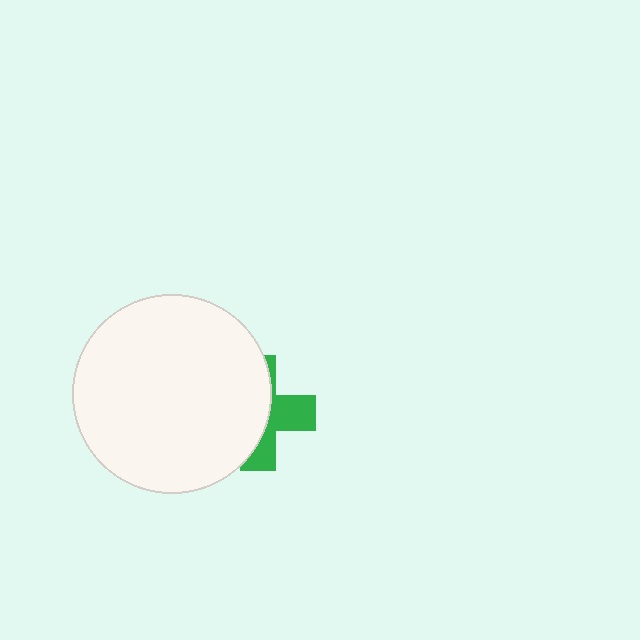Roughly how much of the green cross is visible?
A small part of it is visible (roughly 40%).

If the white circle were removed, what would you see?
You would see the complete green cross.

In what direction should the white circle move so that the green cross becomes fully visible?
The white circle should move left. That is the shortest direction to clear the overlap and leave the green cross fully visible.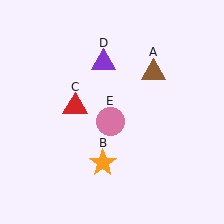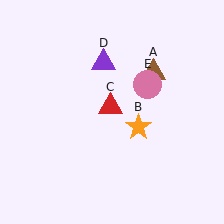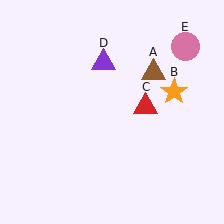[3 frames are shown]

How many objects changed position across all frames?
3 objects changed position: orange star (object B), red triangle (object C), pink circle (object E).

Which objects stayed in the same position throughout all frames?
Brown triangle (object A) and purple triangle (object D) remained stationary.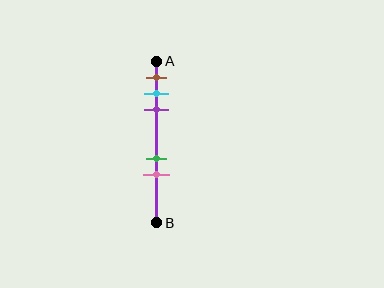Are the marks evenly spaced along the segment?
No, the marks are not evenly spaced.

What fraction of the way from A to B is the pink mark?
The pink mark is approximately 70% (0.7) of the way from A to B.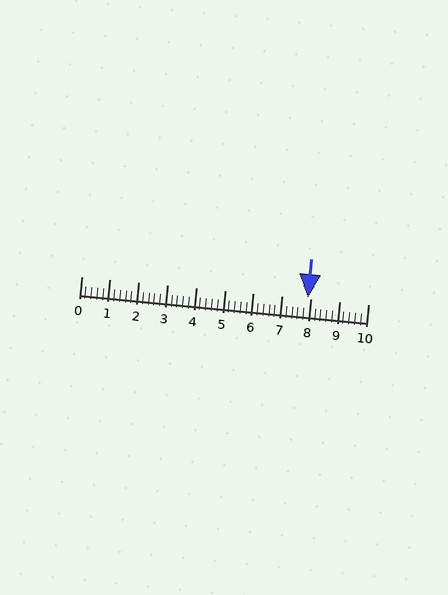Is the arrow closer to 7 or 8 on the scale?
The arrow is closer to 8.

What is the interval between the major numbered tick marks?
The major tick marks are spaced 1 units apart.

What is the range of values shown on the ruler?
The ruler shows values from 0 to 10.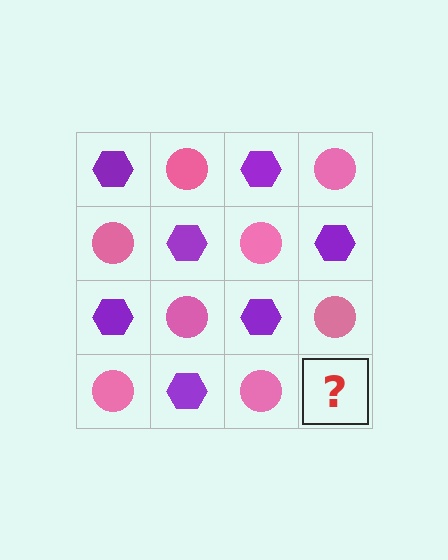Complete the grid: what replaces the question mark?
The question mark should be replaced with a purple hexagon.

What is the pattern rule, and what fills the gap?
The rule is that it alternates purple hexagon and pink circle in a checkerboard pattern. The gap should be filled with a purple hexagon.